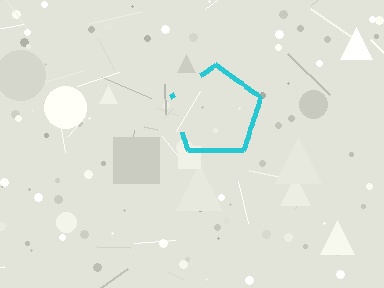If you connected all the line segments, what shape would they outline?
They would outline a pentagon.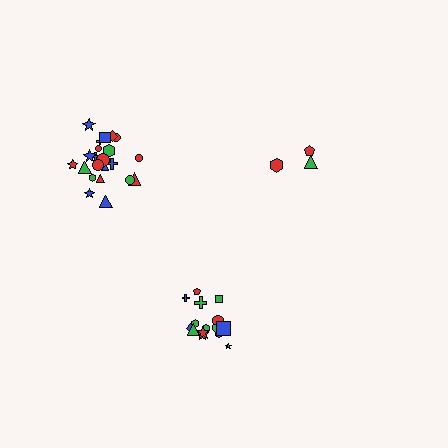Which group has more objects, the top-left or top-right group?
The top-left group.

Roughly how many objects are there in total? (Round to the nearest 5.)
Roughly 40 objects in total.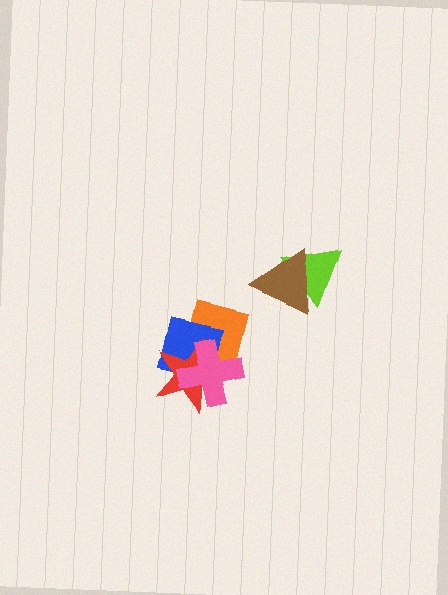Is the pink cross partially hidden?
No, no other shape covers it.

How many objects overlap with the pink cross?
3 objects overlap with the pink cross.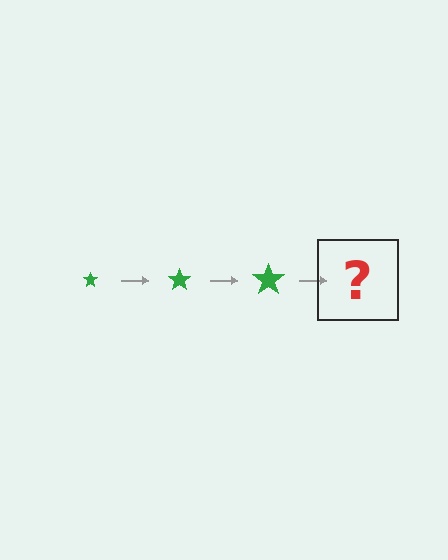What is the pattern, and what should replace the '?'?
The pattern is that the star gets progressively larger each step. The '?' should be a green star, larger than the previous one.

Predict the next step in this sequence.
The next step is a green star, larger than the previous one.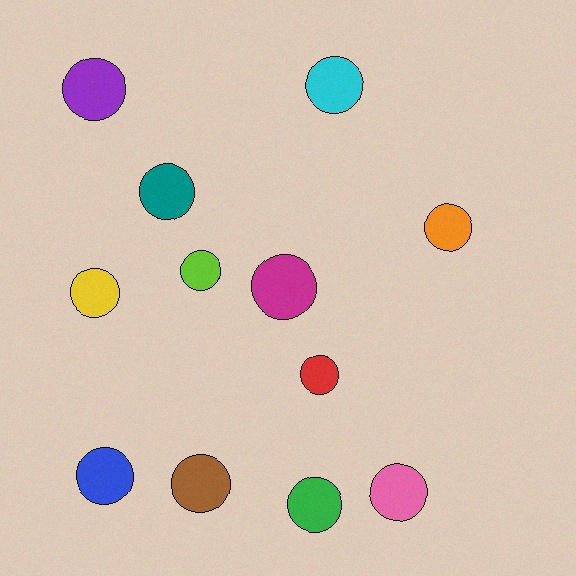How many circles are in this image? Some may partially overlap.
There are 12 circles.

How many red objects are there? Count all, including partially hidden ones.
There is 1 red object.